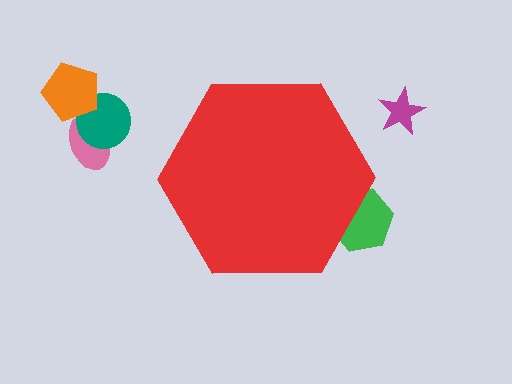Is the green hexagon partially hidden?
Yes, the green hexagon is partially hidden behind the red hexagon.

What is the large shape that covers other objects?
A red hexagon.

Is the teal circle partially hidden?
No, the teal circle is fully visible.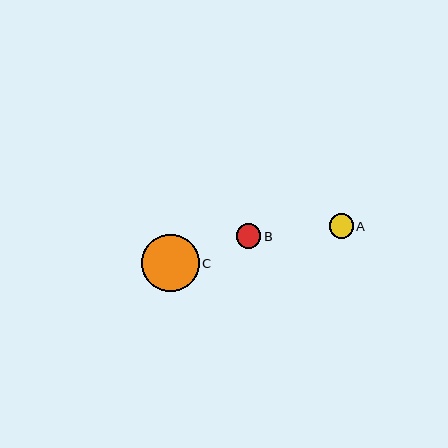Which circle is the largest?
Circle C is the largest with a size of approximately 58 pixels.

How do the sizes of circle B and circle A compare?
Circle B and circle A are approximately the same size.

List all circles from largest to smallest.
From largest to smallest: C, B, A.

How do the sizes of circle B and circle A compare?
Circle B and circle A are approximately the same size.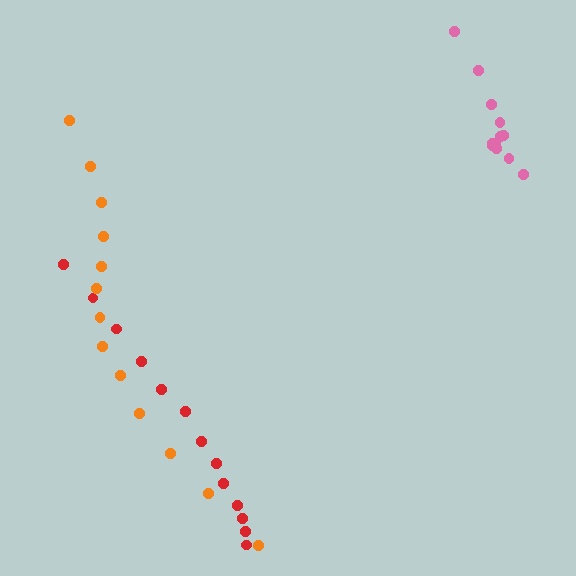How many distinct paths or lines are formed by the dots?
There are 3 distinct paths.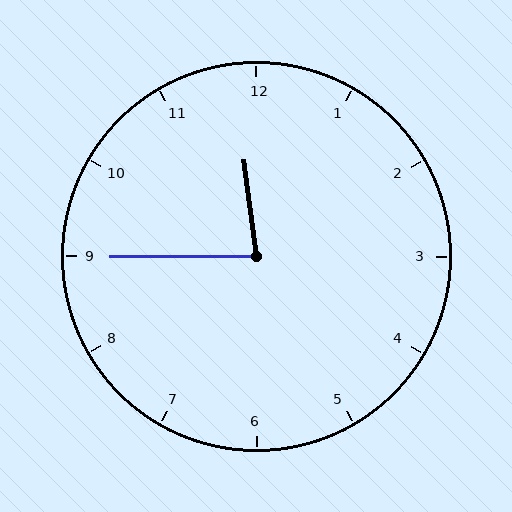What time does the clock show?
11:45.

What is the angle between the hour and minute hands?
Approximately 82 degrees.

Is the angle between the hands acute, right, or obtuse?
It is acute.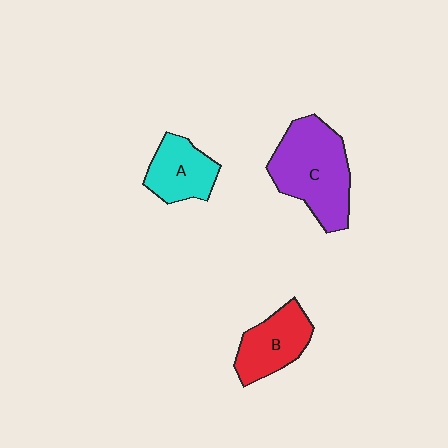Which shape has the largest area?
Shape C (purple).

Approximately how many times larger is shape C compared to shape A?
Approximately 1.8 times.